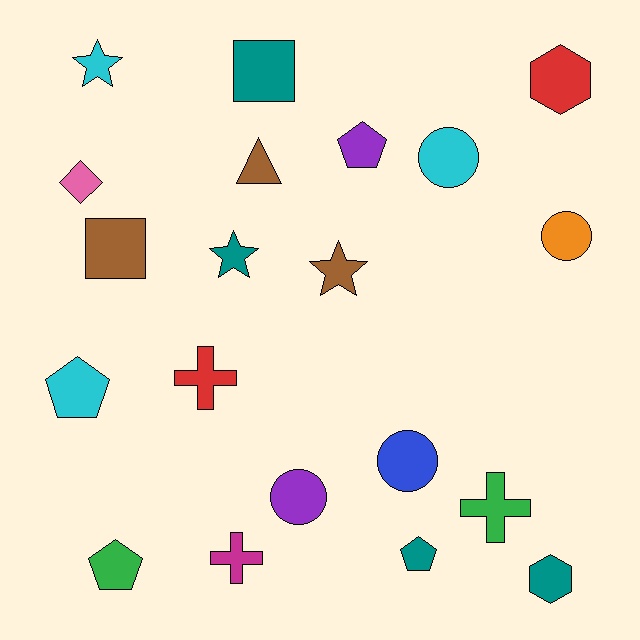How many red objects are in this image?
There are 2 red objects.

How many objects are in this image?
There are 20 objects.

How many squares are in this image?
There are 2 squares.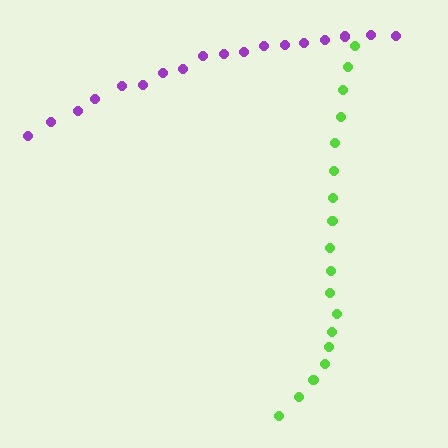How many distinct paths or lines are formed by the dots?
There are 2 distinct paths.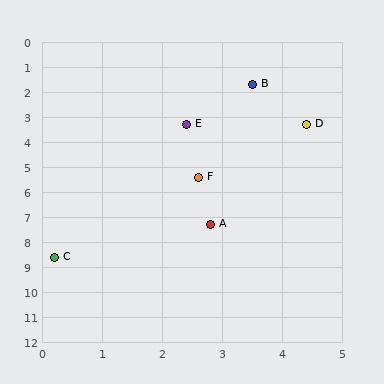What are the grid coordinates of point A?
Point A is at approximately (2.8, 7.3).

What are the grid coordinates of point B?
Point B is at approximately (3.5, 1.7).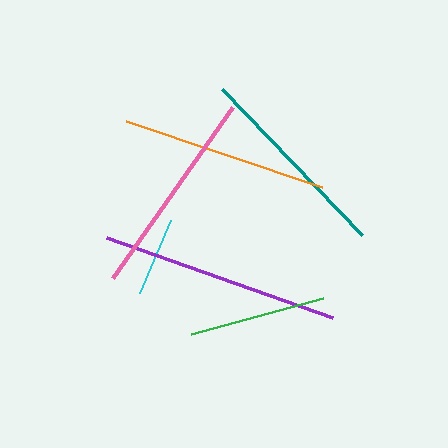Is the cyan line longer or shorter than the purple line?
The purple line is longer than the cyan line.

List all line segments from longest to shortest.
From longest to shortest: purple, pink, orange, teal, green, cyan.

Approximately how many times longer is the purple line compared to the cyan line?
The purple line is approximately 3.0 times the length of the cyan line.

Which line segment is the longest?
The purple line is the longest at approximately 239 pixels.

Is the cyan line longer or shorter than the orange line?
The orange line is longer than the cyan line.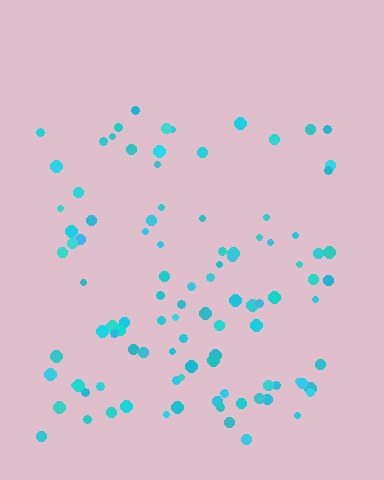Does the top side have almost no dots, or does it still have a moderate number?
Still a moderate number, just noticeably fewer than the bottom.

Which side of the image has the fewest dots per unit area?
The top.